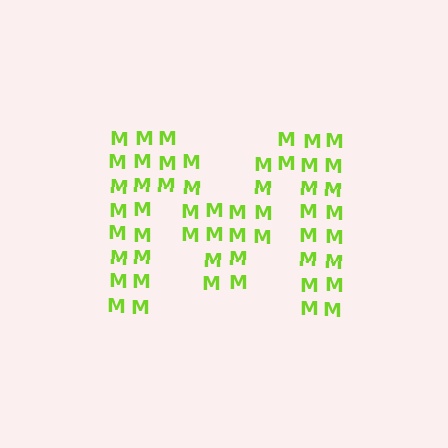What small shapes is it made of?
It is made of small letter M's.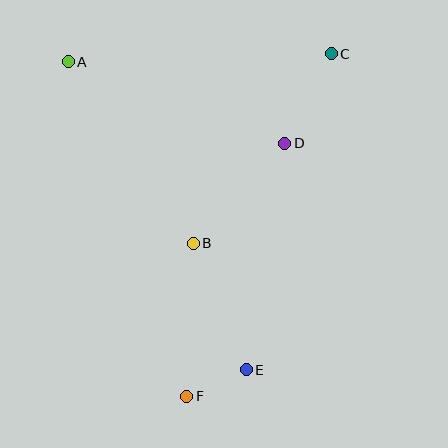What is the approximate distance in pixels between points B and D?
The distance between B and D is approximately 135 pixels.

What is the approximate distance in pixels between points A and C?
The distance between A and C is approximately 264 pixels.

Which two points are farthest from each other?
Points C and F are farthest from each other.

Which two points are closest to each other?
Points E and F are closest to each other.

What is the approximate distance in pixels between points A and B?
The distance between A and B is approximately 221 pixels.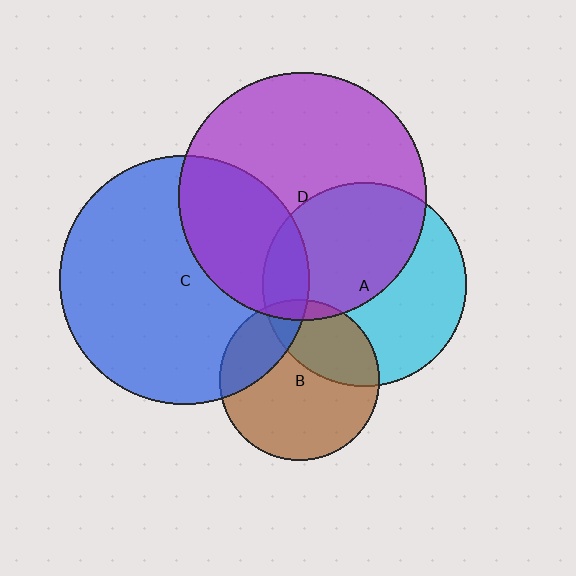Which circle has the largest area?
Circle C (blue).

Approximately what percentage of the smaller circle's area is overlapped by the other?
Approximately 50%.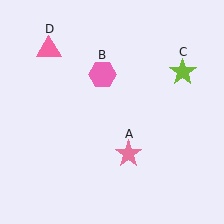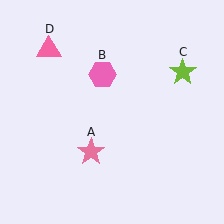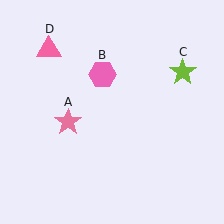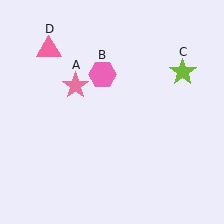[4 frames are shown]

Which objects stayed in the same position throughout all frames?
Pink hexagon (object B) and lime star (object C) and pink triangle (object D) remained stationary.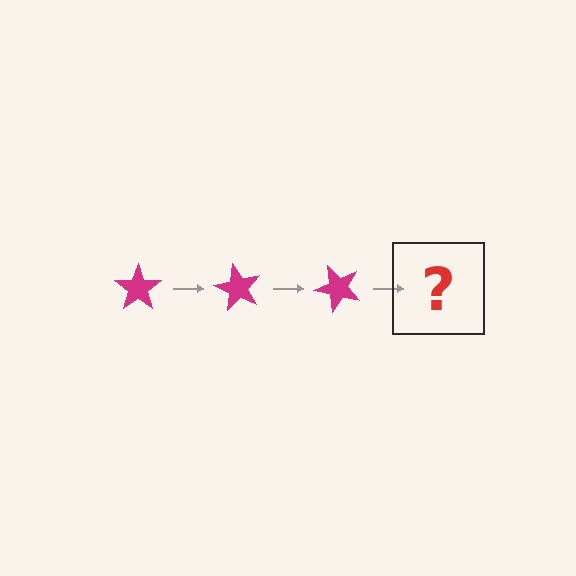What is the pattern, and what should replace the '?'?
The pattern is that the star rotates 60 degrees each step. The '?' should be a magenta star rotated 180 degrees.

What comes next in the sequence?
The next element should be a magenta star rotated 180 degrees.